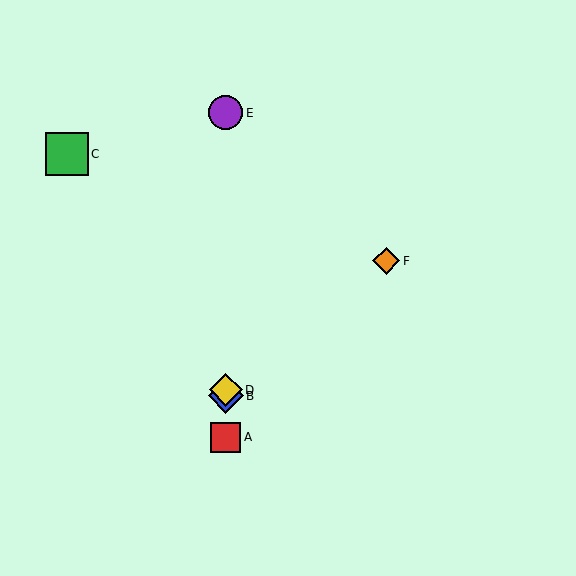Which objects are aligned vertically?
Objects A, B, D, E are aligned vertically.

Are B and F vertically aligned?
No, B is at x≈226 and F is at x≈386.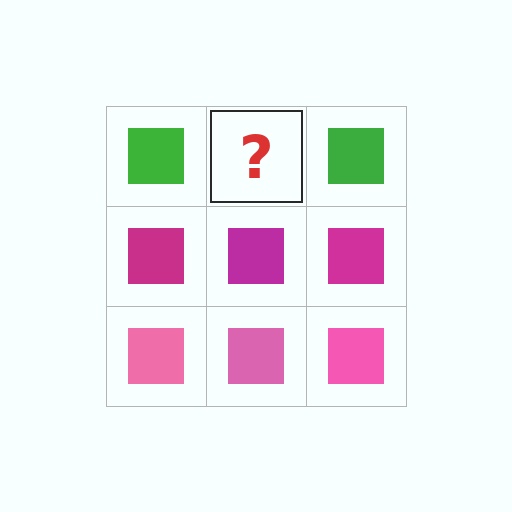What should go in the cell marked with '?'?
The missing cell should contain a green square.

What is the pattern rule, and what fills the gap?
The rule is that each row has a consistent color. The gap should be filled with a green square.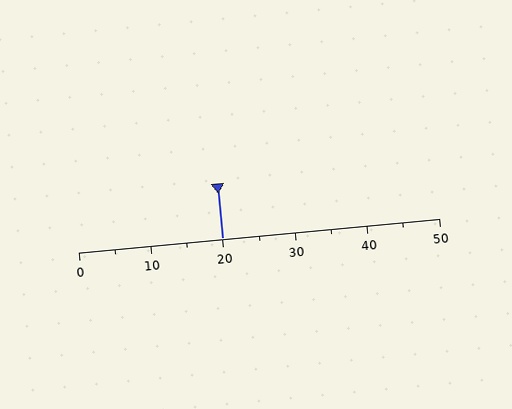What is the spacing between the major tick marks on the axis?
The major ticks are spaced 10 apart.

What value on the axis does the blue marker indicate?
The marker indicates approximately 20.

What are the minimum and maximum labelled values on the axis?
The axis runs from 0 to 50.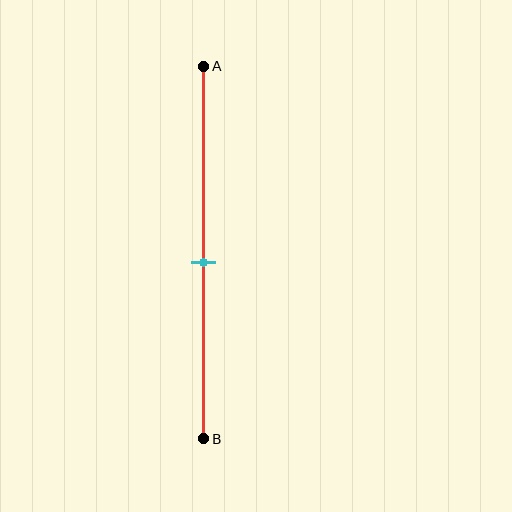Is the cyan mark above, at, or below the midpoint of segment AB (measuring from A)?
The cyan mark is approximately at the midpoint of segment AB.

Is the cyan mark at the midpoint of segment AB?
Yes, the mark is approximately at the midpoint.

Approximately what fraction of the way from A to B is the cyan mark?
The cyan mark is approximately 55% of the way from A to B.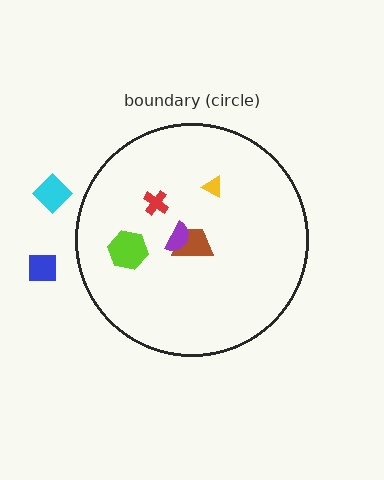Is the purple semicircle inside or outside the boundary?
Inside.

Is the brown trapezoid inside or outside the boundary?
Inside.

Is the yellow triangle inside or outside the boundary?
Inside.